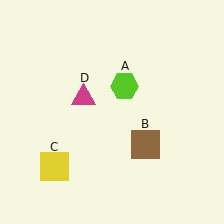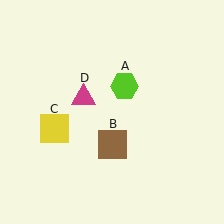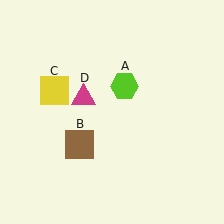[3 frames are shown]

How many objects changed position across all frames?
2 objects changed position: brown square (object B), yellow square (object C).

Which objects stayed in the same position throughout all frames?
Lime hexagon (object A) and magenta triangle (object D) remained stationary.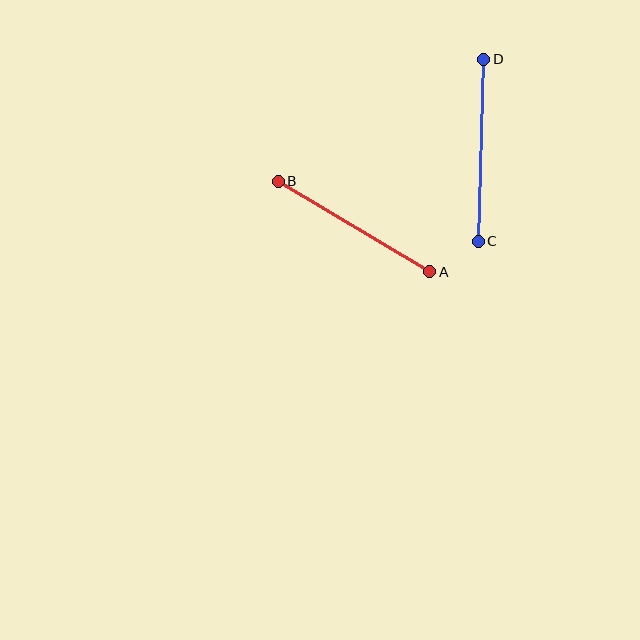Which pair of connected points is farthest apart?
Points C and D are farthest apart.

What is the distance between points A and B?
The distance is approximately 177 pixels.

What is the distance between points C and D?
The distance is approximately 182 pixels.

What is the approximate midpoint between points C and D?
The midpoint is at approximately (481, 150) pixels.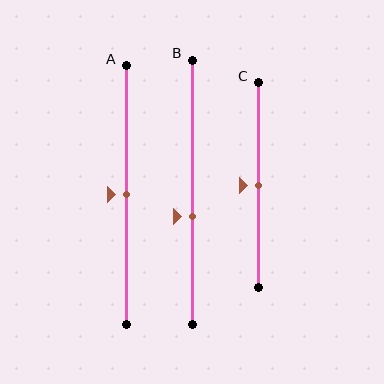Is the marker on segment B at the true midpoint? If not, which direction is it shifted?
No, the marker on segment B is shifted downward by about 9% of the segment length.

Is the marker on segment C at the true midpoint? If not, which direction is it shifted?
Yes, the marker on segment C is at the true midpoint.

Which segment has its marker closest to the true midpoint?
Segment A has its marker closest to the true midpoint.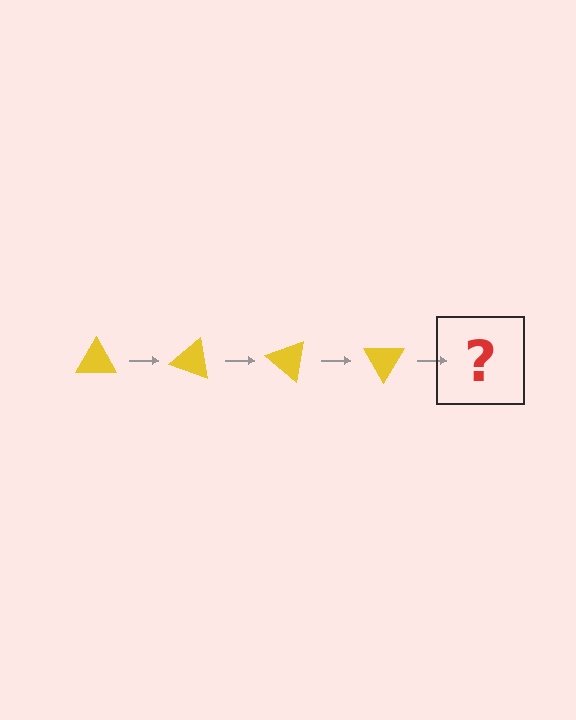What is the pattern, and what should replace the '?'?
The pattern is that the triangle rotates 20 degrees each step. The '?' should be a yellow triangle rotated 80 degrees.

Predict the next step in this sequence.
The next step is a yellow triangle rotated 80 degrees.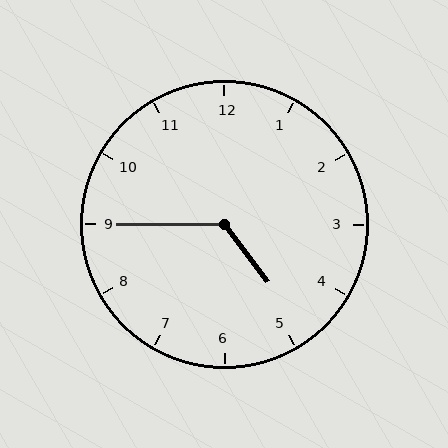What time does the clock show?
4:45.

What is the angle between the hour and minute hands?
Approximately 128 degrees.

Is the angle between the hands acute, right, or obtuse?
It is obtuse.